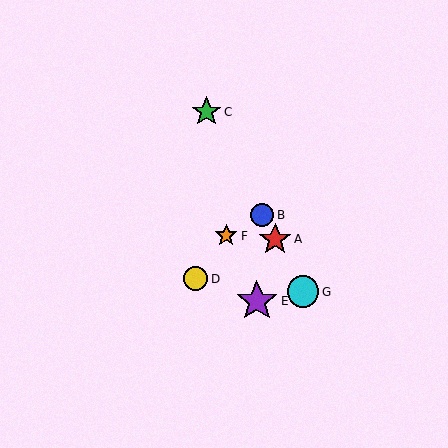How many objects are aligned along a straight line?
4 objects (A, B, C, G) are aligned along a straight line.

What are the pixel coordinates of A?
Object A is at (275, 239).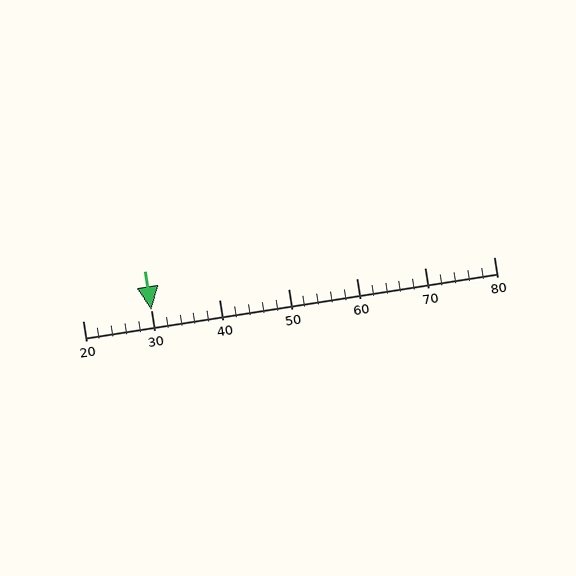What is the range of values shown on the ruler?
The ruler shows values from 20 to 80.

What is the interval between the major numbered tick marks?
The major tick marks are spaced 10 units apart.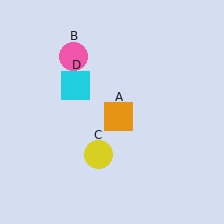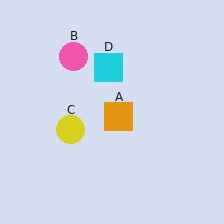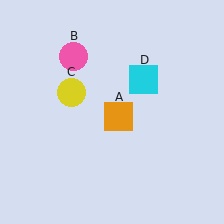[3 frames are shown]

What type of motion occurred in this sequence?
The yellow circle (object C), cyan square (object D) rotated clockwise around the center of the scene.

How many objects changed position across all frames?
2 objects changed position: yellow circle (object C), cyan square (object D).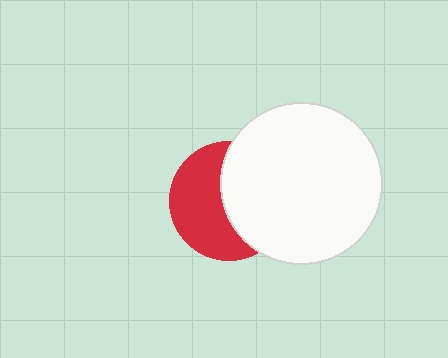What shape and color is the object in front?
The object in front is a white circle.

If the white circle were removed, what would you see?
You would see the complete red circle.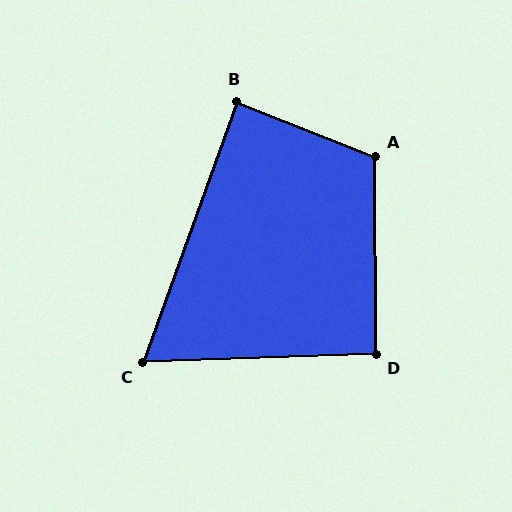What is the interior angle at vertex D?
Approximately 92 degrees (approximately right).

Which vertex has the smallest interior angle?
C, at approximately 68 degrees.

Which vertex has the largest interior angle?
A, at approximately 112 degrees.